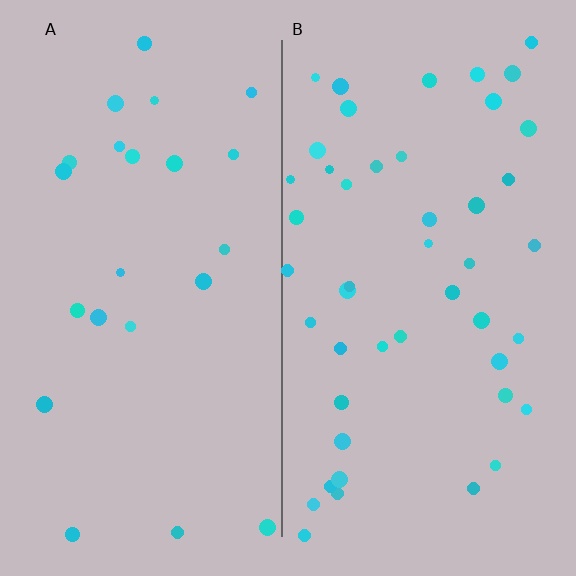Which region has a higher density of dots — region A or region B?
B (the right).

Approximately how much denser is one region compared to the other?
Approximately 2.1× — region B over region A.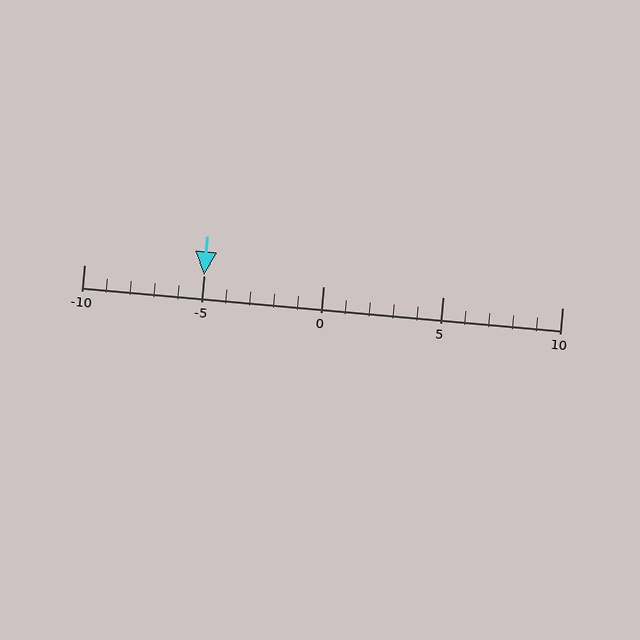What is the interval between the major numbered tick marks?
The major tick marks are spaced 5 units apart.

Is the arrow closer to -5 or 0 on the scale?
The arrow is closer to -5.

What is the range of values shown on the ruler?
The ruler shows values from -10 to 10.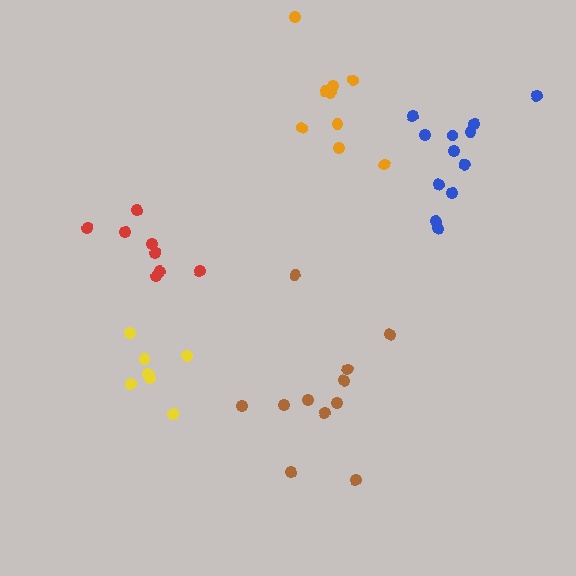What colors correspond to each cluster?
The clusters are colored: orange, brown, blue, yellow, red.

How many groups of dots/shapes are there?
There are 5 groups.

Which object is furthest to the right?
The blue cluster is rightmost.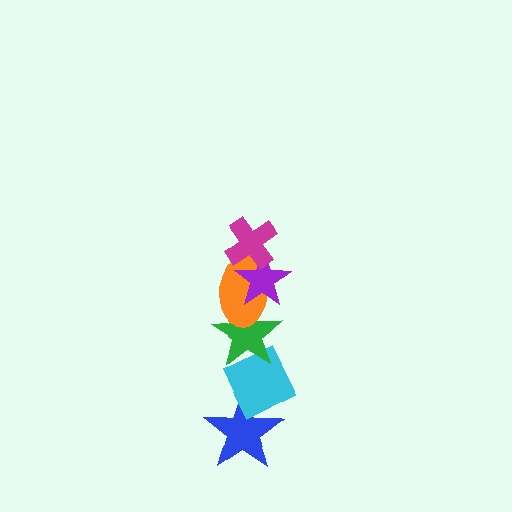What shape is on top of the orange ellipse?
The purple star is on top of the orange ellipse.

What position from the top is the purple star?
The purple star is 2nd from the top.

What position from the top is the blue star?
The blue star is 6th from the top.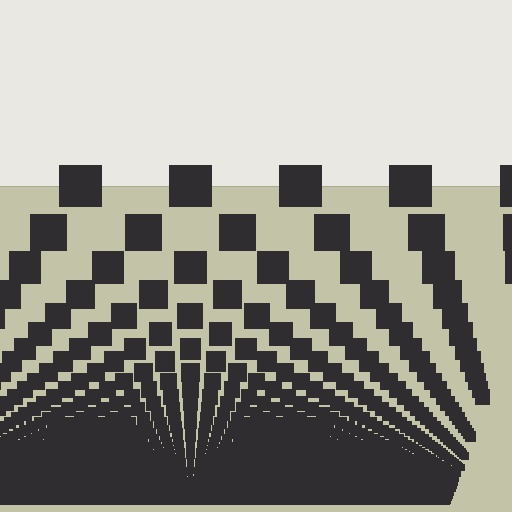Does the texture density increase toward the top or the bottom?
Density increases toward the bottom.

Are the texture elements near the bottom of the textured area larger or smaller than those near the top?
Smaller. The gradient is inverted — elements near the bottom are smaller and denser.